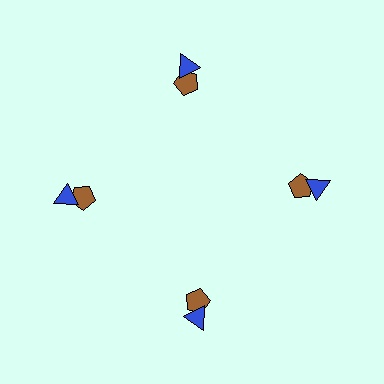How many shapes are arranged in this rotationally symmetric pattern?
There are 8 shapes, arranged in 4 groups of 2.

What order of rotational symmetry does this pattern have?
This pattern has 4-fold rotational symmetry.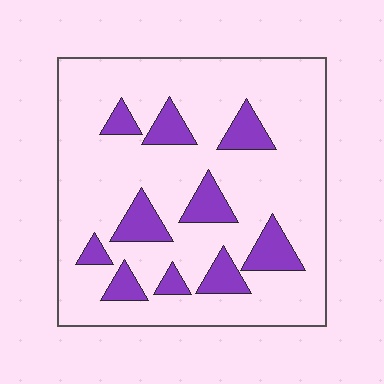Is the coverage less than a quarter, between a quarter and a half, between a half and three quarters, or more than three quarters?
Less than a quarter.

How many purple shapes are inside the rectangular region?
10.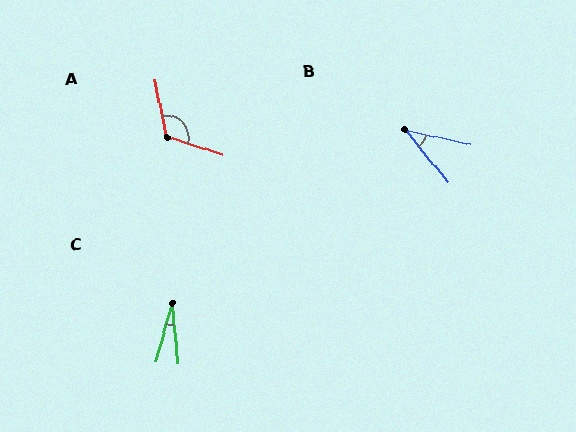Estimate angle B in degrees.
Approximately 38 degrees.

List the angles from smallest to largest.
C (20°), B (38°), A (120°).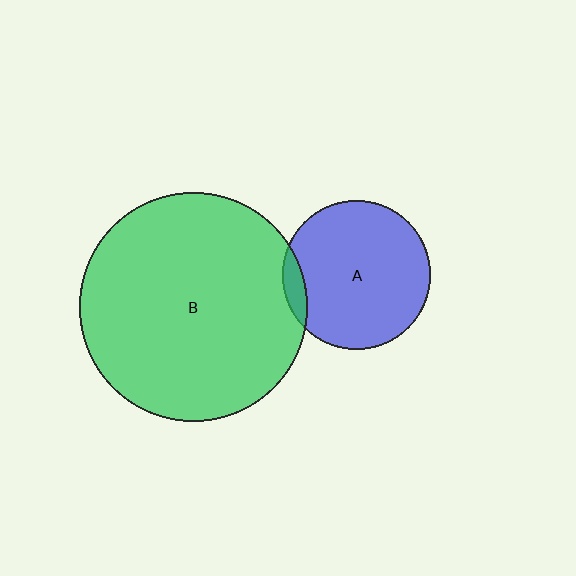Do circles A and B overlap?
Yes.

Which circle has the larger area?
Circle B (green).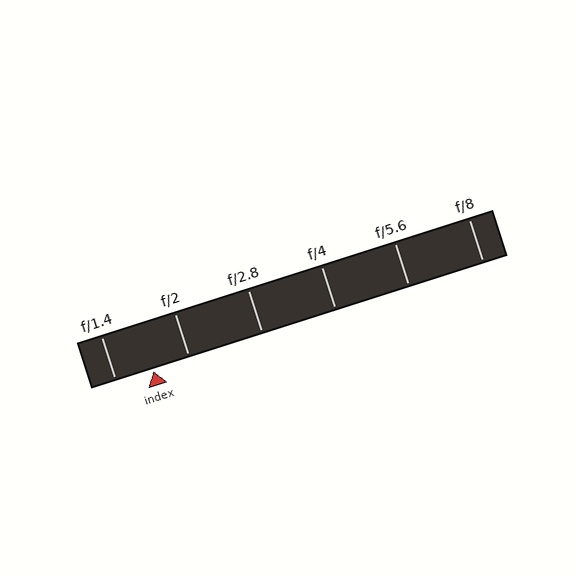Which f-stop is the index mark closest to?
The index mark is closest to f/2.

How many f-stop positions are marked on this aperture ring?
There are 6 f-stop positions marked.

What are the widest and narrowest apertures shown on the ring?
The widest aperture shown is f/1.4 and the narrowest is f/8.